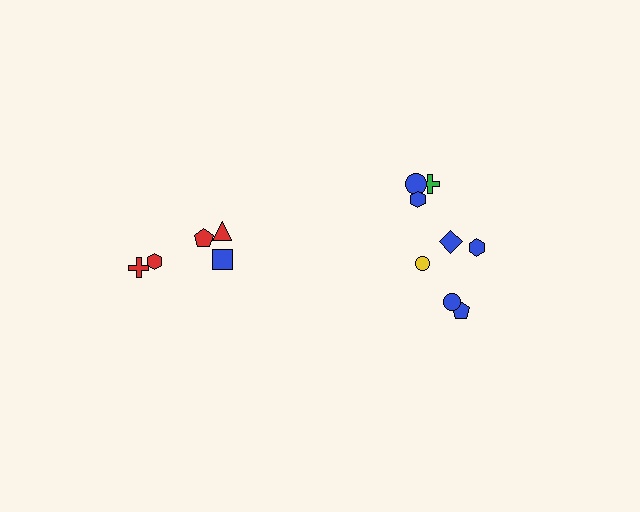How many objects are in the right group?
There are 8 objects.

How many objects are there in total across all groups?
There are 13 objects.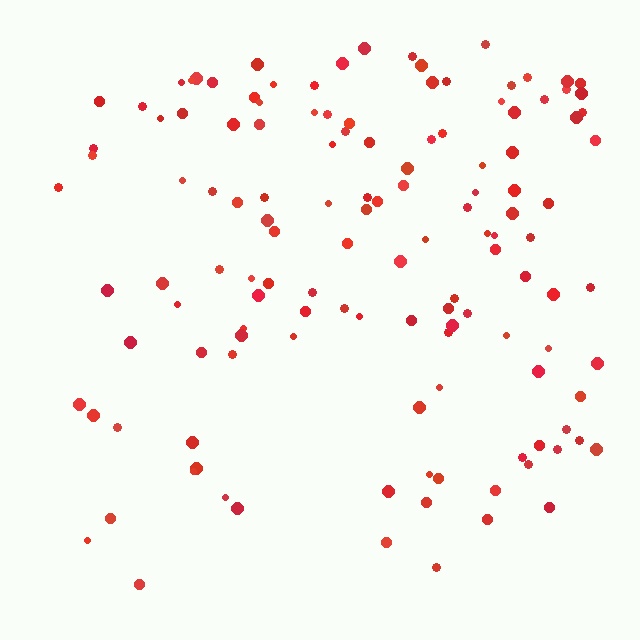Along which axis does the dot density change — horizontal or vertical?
Vertical.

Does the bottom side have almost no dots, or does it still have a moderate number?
Still a moderate number, just noticeably fewer than the top.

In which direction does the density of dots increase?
From bottom to top, with the top side densest.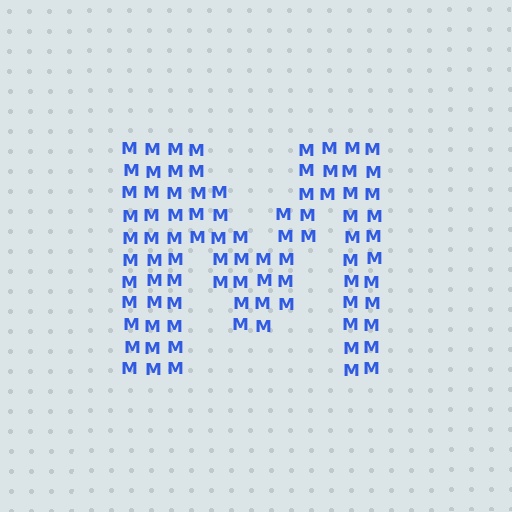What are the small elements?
The small elements are letter M's.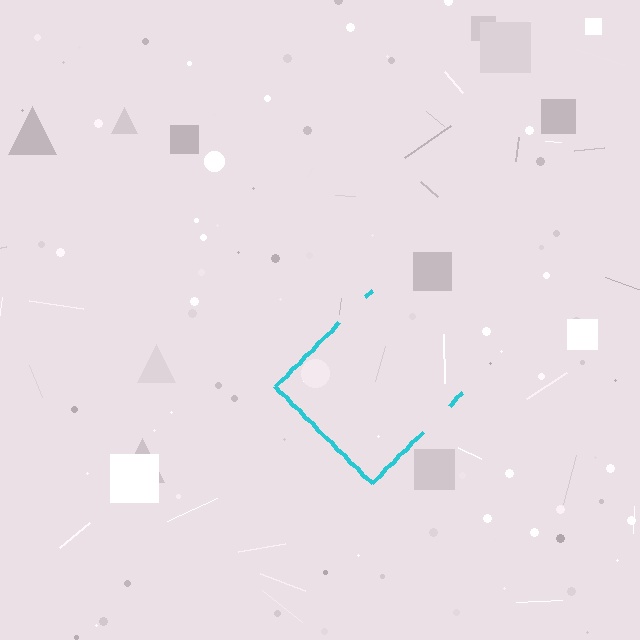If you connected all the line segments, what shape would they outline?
They would outline a diamond.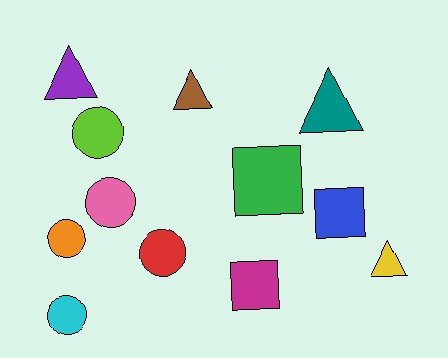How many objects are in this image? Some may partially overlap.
There are 12 objects.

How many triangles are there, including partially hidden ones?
There are 4 triangles.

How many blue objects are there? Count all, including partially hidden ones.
There is 1 blue object.